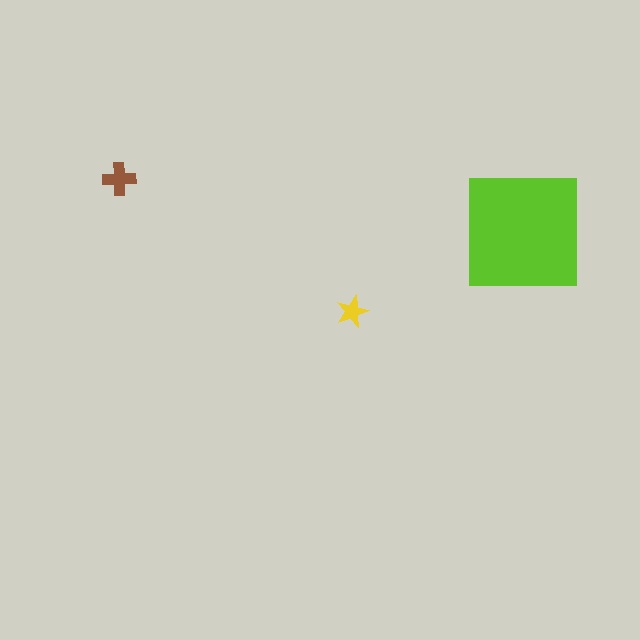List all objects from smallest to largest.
The yellow star, the brown cross, the lime square.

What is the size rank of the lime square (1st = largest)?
1st.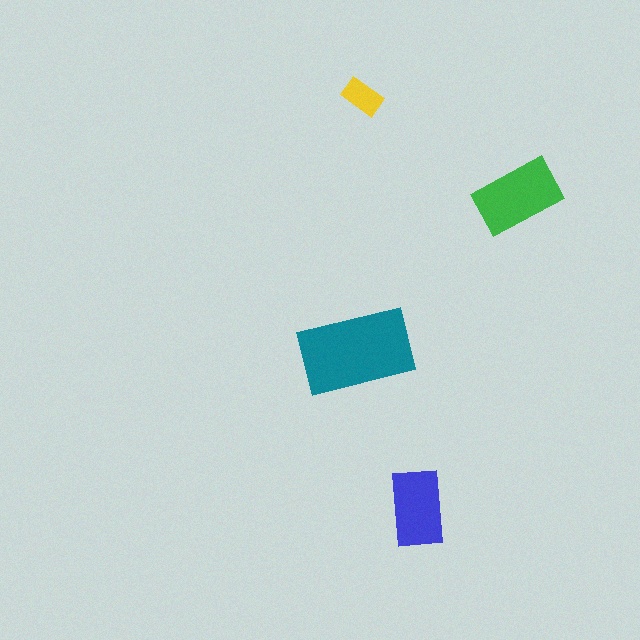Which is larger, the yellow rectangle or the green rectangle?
The green one.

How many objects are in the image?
There are 4 objects in the image.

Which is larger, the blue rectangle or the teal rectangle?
The teal one.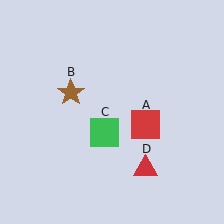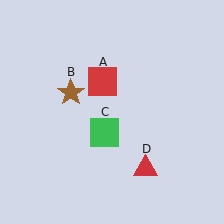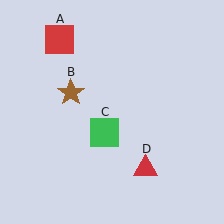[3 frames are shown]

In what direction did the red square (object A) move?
The red square (object A) moved up and to the left.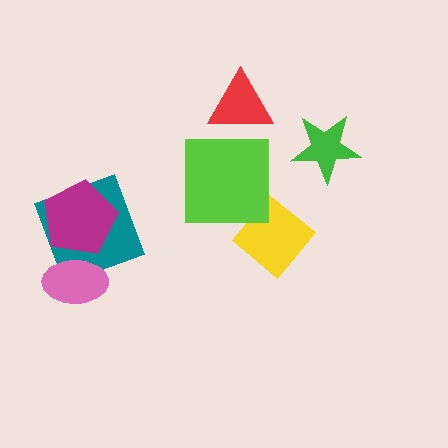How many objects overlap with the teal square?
2 objects overlap with the teal square.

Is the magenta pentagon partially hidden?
Yes, it is partially covered by another shape.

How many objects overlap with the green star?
0 objects overlap with the green star.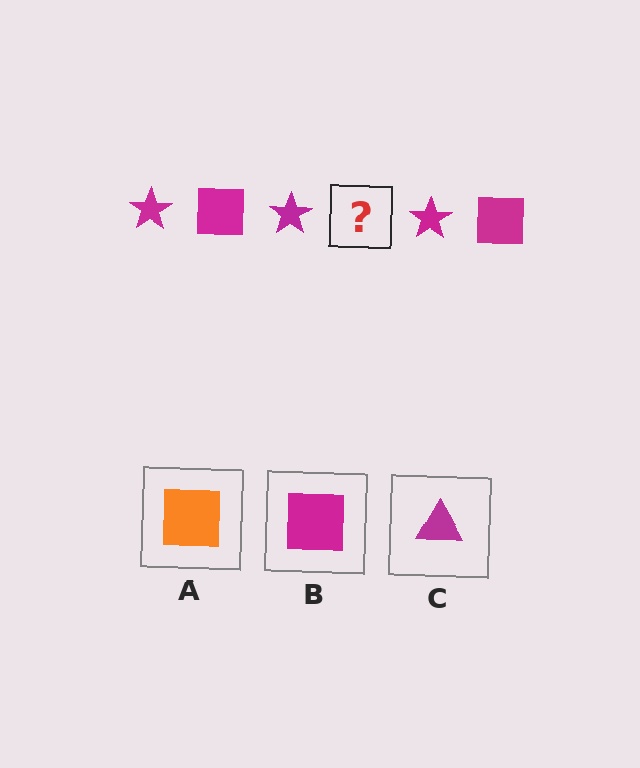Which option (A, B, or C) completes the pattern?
B.